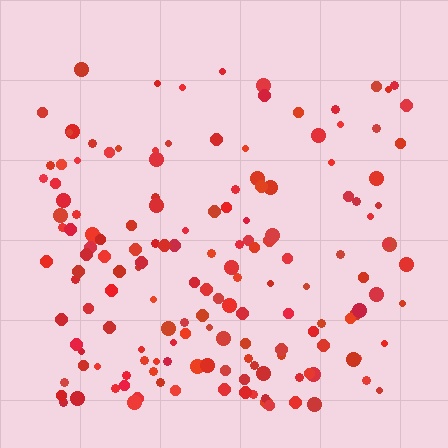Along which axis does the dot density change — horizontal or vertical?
Vertical.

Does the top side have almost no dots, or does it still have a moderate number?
Still a moderate number, just noticeably fewer than the bottom.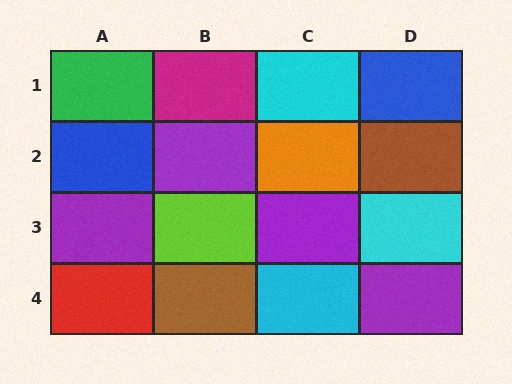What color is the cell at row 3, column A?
Purple.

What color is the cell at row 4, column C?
Cyan.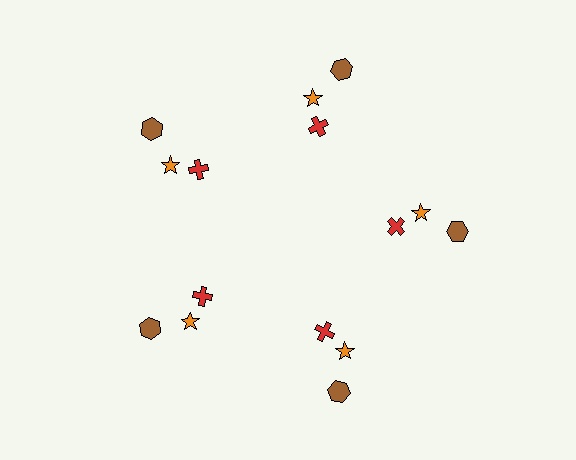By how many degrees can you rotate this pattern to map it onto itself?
The pattern maps onto itself every 72 degrees of rotation.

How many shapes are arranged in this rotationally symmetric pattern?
There are 15 shapes, arranged in 5 groups of 3.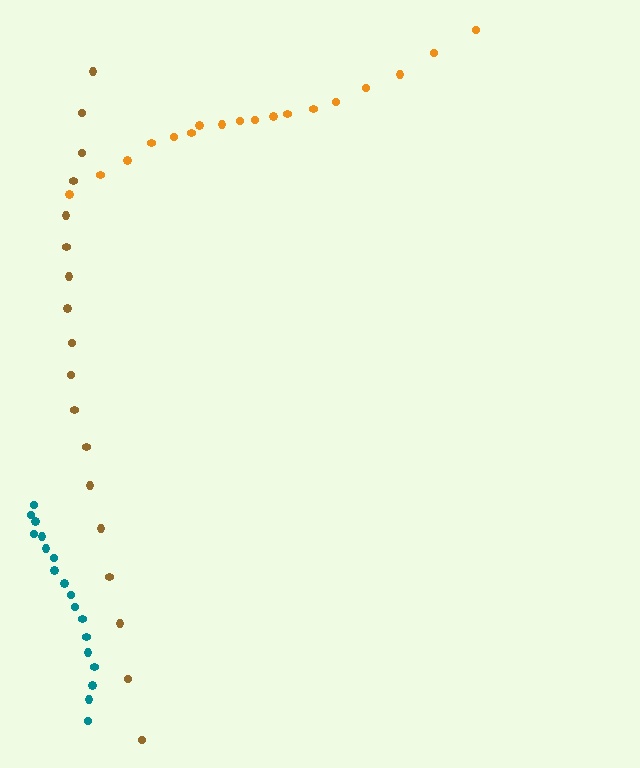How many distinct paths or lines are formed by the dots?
There are 3 distinct paths.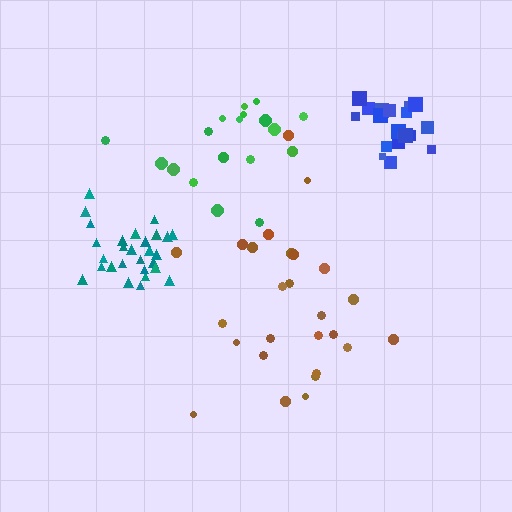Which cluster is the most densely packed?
Blue.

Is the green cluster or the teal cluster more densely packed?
Teal.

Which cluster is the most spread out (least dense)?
Green.